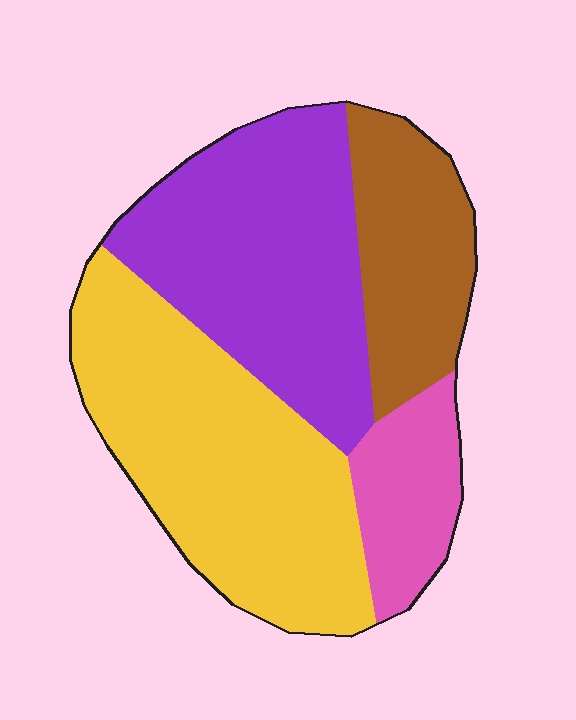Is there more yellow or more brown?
Yellow.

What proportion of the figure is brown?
Brown takes up about one sixth (1/6) of the figure.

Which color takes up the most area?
Yellow, at roughly 40%.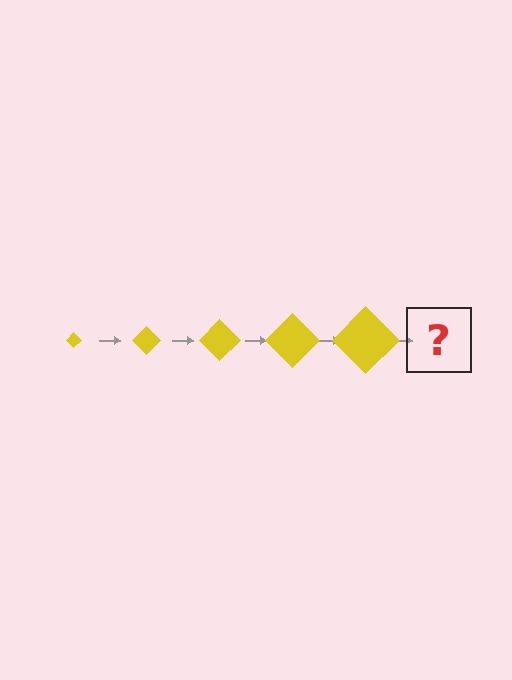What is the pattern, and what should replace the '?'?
The pattern is that the diamond gets progressively larger each step. The '?' should be a yellow diamond, larger than the previous one.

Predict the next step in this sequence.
The next step is a yellow diamond, larger than the previous one.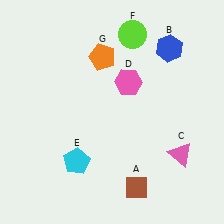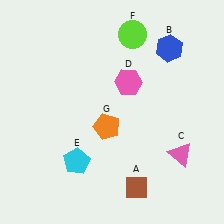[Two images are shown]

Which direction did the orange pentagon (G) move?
The orange pentagon (G) moved down.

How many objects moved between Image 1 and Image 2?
1 object moved between the two images.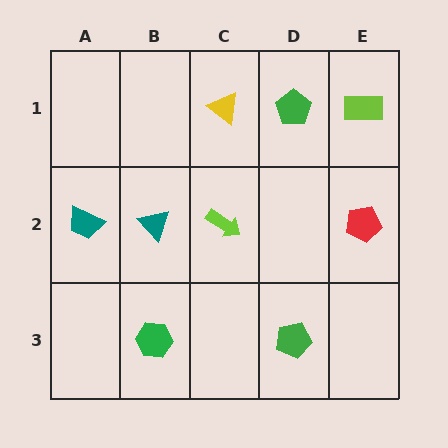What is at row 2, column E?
A red pentagon.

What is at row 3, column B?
A green hexagon.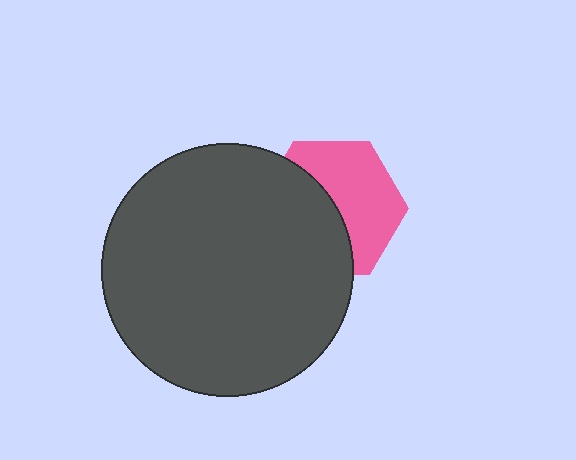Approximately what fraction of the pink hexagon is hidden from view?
Roughly 49% of the pink hexagon is hidden behind the dark gray circle.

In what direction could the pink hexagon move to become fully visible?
The pink hexagon could move right. That would shift it out from behind the dark gray circle entirely.